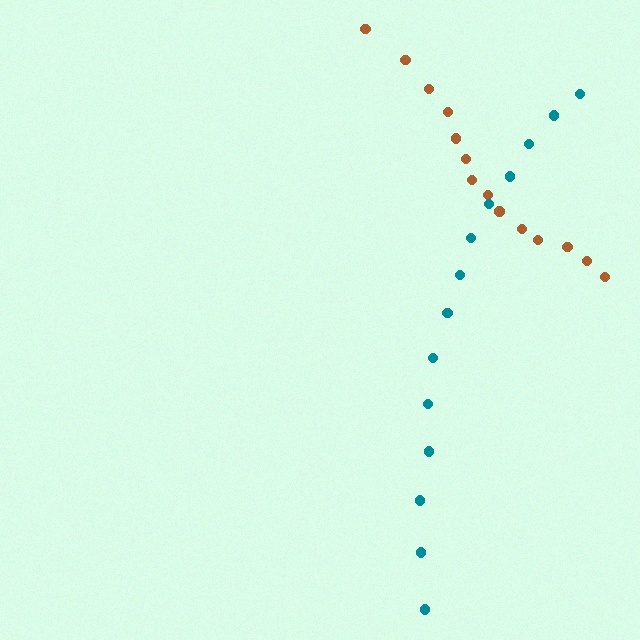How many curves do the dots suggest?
There are 2 distinct paths.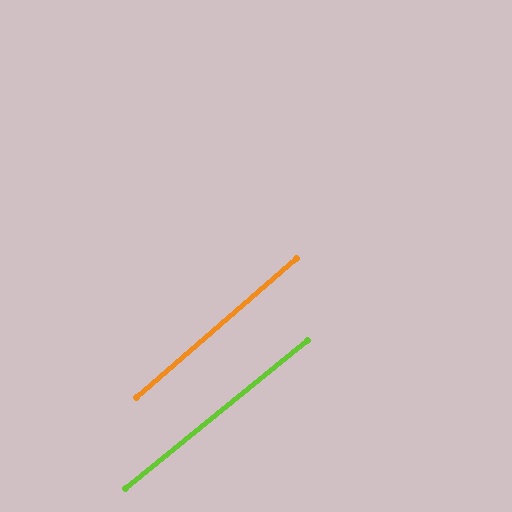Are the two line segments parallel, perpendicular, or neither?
Parallel — their directions differ by only 1.7°.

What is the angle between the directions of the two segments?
Approximately 2 degrees.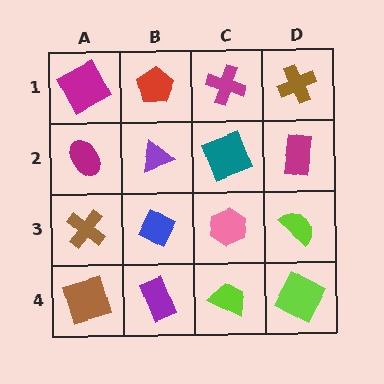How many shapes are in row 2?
4 shapes.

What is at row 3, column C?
A pink hexagon.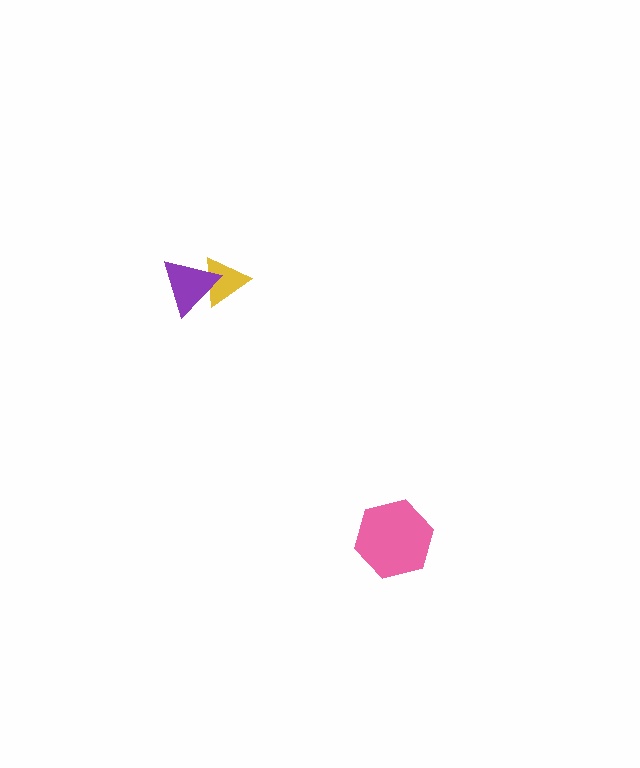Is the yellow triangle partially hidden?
Yes, it is partially covered by another shape.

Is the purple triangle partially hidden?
No, no other shape covers it.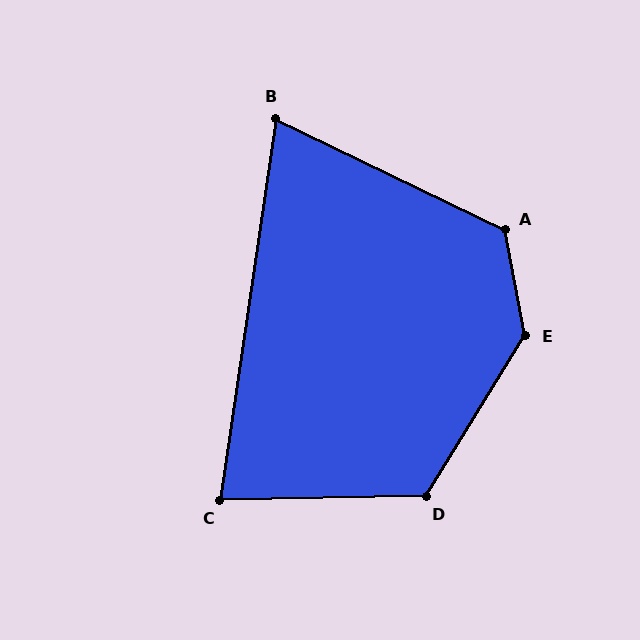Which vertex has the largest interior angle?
E, at approximately 138 degrees.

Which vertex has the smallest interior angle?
B, at approximately 73 degrees.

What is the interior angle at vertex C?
Approximately 81 degrees (acute).